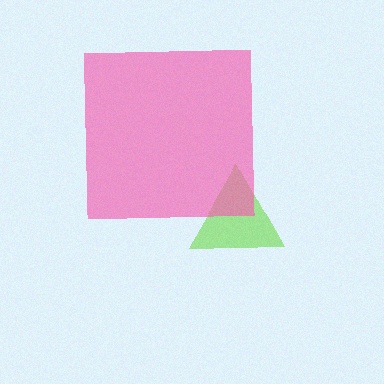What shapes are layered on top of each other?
The layered shapes are: a lime triangle, a pink square.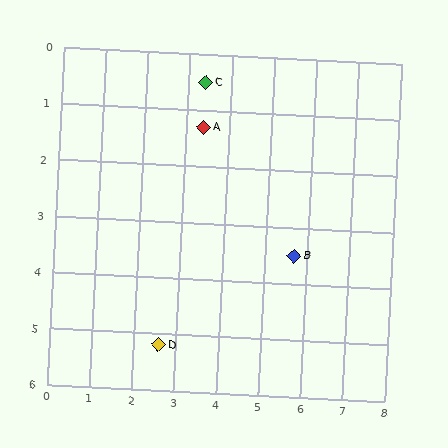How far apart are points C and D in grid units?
Points C and D are about 4.8 grid units apart.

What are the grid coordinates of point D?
Point D is at approximately (2.6, 5.2).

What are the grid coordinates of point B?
Point B is at approximately (5.7, 3.5).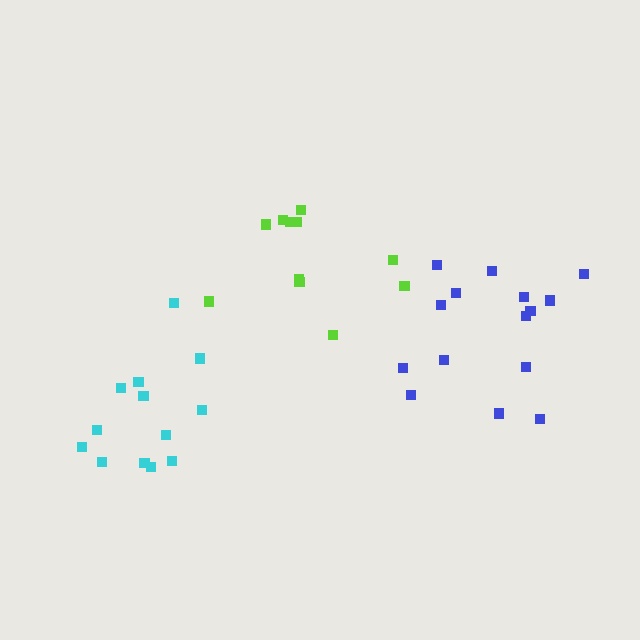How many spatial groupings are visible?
There are 3 spatial groupings.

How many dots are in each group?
Group 1: 15 dots, Group 2: 13 dots, Group 3: 11 dots (39 total).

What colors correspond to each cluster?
The clusters are colored: blue, cyan, lime.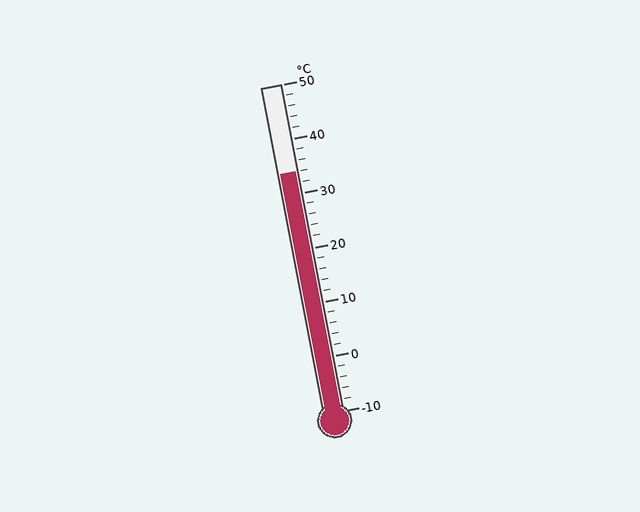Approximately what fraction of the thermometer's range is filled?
The thermometer is filled to approximately 75% of its range.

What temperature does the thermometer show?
The thermometer shows approximately 34°C.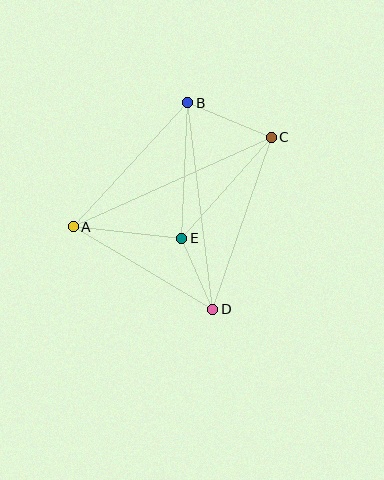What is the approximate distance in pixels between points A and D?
The distance between A and D is approximately 162 pixels.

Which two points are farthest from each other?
Points A and C are farthest from each other.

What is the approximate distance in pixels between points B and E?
The distance between B and E is approximately 136 pixels.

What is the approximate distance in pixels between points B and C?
The distance between B and C is approximately 90 pixels.